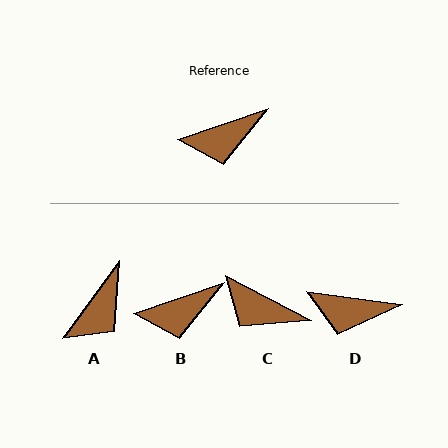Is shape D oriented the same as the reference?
No, it is off by about 26 degrees.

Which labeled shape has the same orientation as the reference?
B.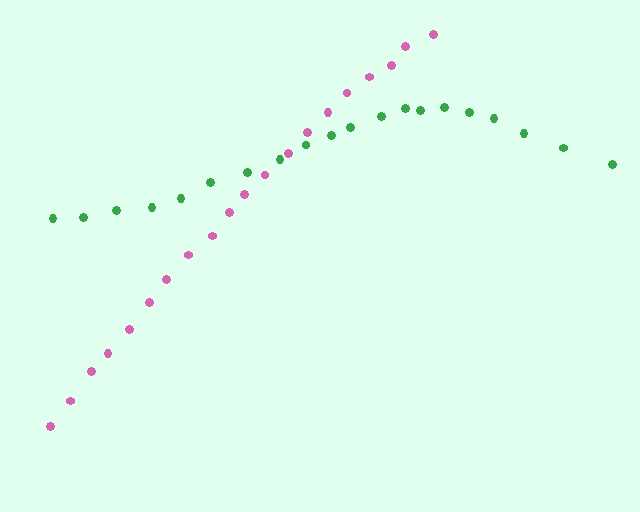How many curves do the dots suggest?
There are 2 distinct paths.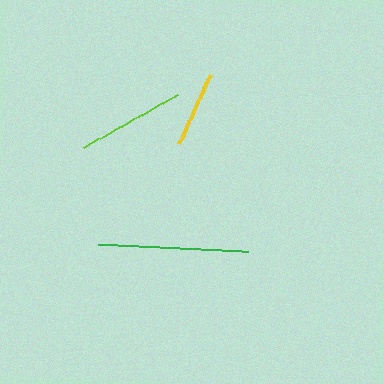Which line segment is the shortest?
The yellow line is the shortest at approximately 76 pixels.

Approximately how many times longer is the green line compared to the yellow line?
The green line is approximately 2.0 times the length of the yellow line.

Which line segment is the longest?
The green line is the longest at approximately 150 pixels.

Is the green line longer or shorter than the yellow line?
The green line is longer than the yellow line.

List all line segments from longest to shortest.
From longest to shortest: green, lime, yellow.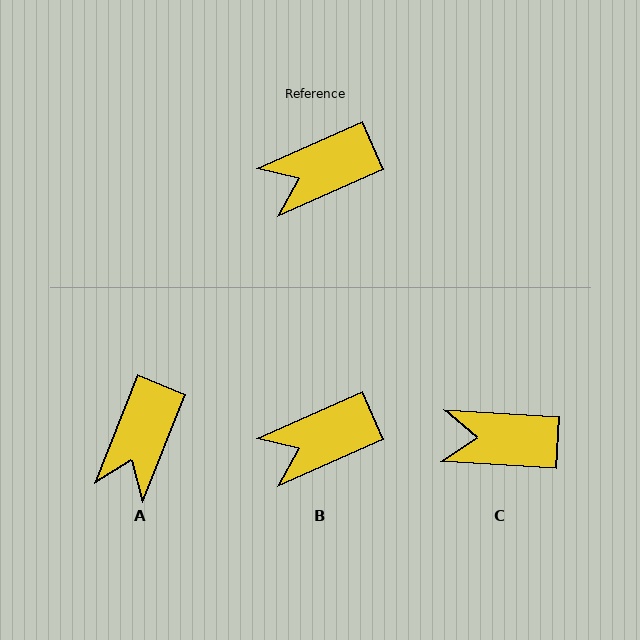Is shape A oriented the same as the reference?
No, it is off by about 44 degrees.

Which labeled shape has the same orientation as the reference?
B.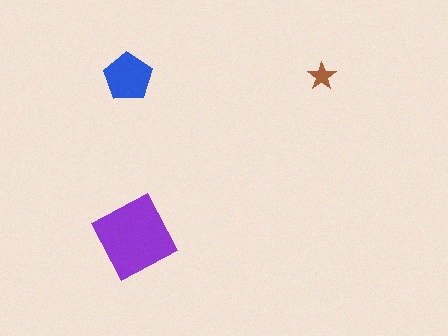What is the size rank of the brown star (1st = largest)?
3rd.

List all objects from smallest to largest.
The brown star, the blue pentagon, the purple square.